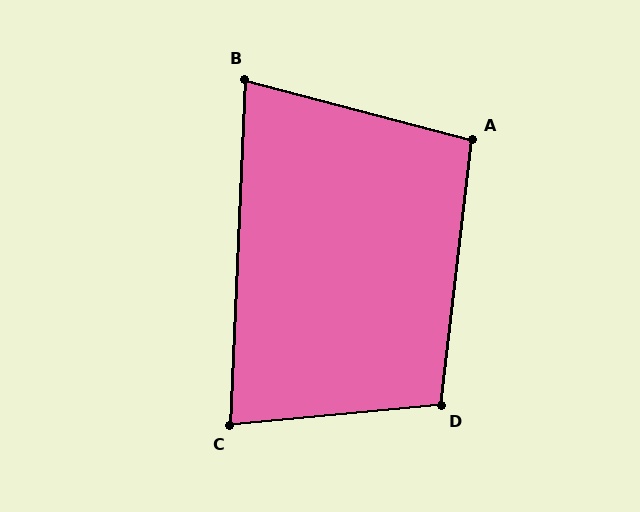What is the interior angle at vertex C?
Approximately 82 degrees (acute).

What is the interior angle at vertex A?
Approximately 98 degrees (obtuse).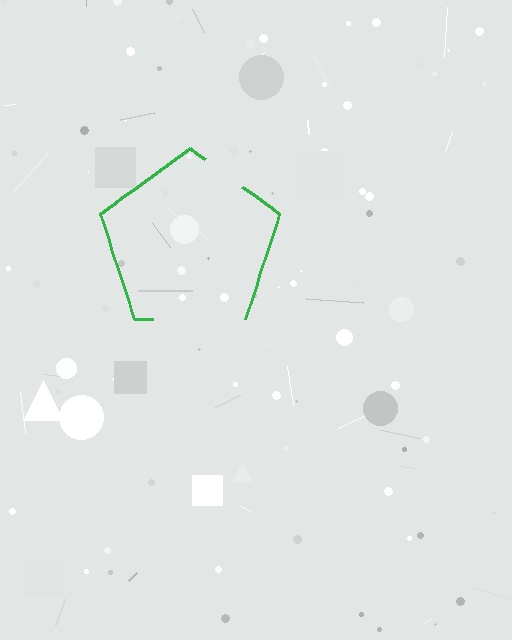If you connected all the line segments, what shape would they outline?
They would outline a pentagon.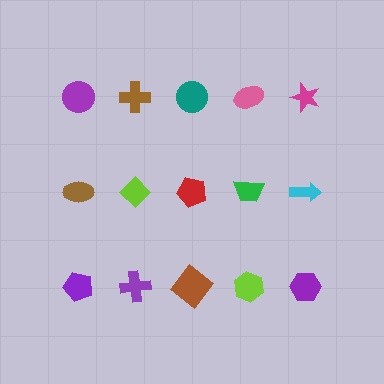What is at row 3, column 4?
A lime hexagon.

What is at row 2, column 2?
A lime diamond.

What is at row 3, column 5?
A purple hexagon.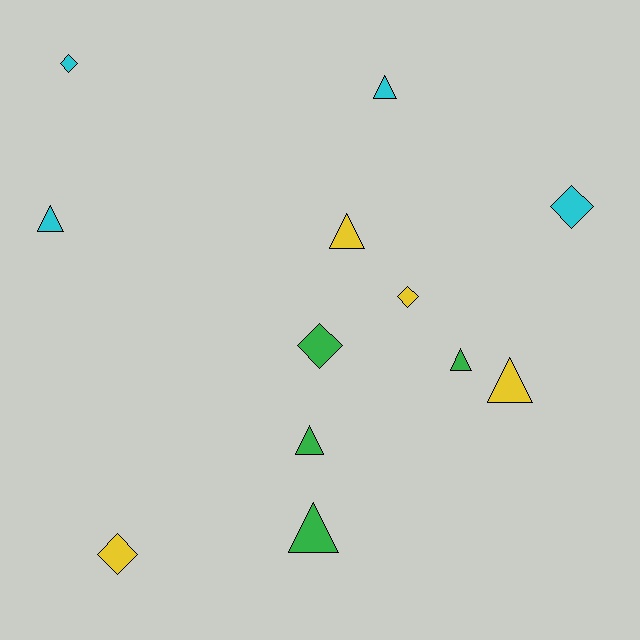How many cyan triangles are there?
There are 2 cyan triangles.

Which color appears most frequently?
Yellow, with 4 objects.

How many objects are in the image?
There are 12 objects.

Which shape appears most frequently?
Triangle, with 7 objects.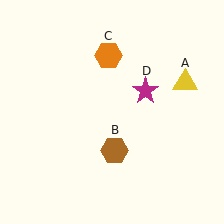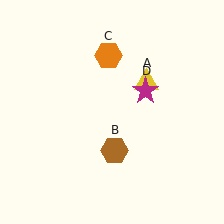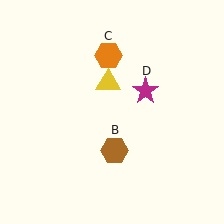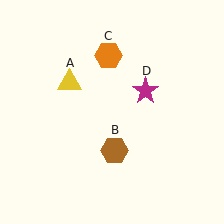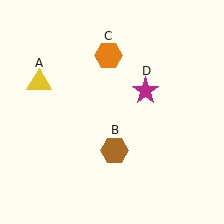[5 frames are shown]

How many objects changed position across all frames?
1 object changed position: yellow triangle (object A).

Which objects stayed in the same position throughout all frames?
Brown hexagon (object B) and orange hexagon (object C) and magenta star (object D) remained stationary.